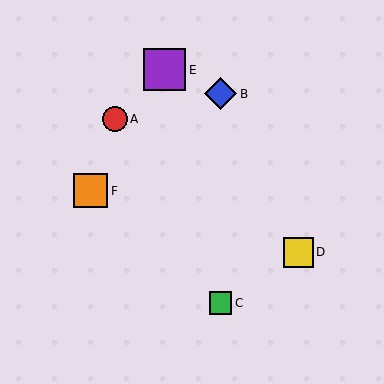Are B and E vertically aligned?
No, B is at x≈221 and E is at x≈165.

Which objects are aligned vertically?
Objects B, C are aligned vertically.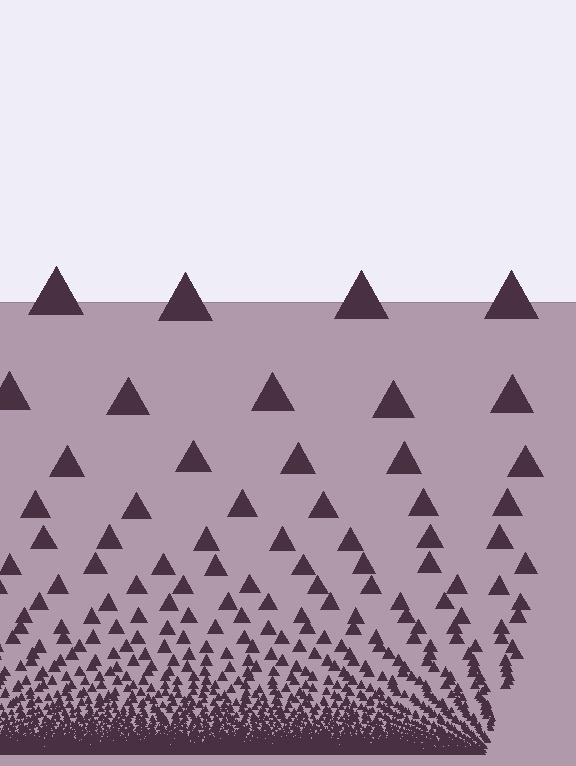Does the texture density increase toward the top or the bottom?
Density increases toward the bottom.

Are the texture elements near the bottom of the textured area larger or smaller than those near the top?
Smaller. The gradient is inverted — elements near the bottom are smaller and denser.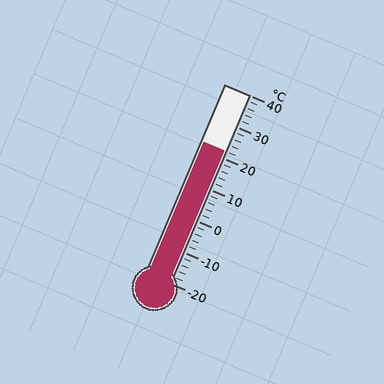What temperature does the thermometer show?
The thermometer shows approximately 22°C.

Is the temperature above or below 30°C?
The temperature is below 30°C.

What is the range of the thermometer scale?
The thermometer scale ranges from -20°C to 40°C.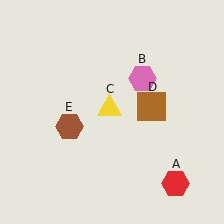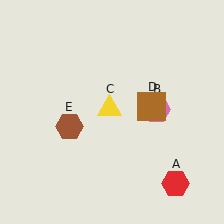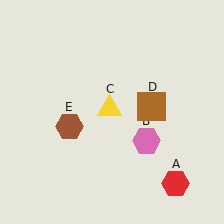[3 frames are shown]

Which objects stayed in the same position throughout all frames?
Red hexagon (object A) and yellow triangle (object C) and brown square (object D) and brown hexagon (object E) remained stationary.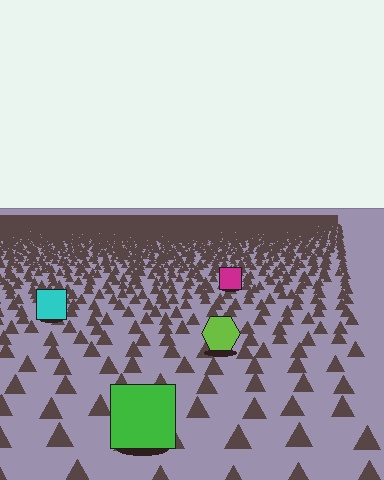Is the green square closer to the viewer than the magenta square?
Yes. The green square is closer — you can tell from the texture gradient: the ground texture is coarser near it.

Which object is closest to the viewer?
The green square is closest. The texture marks near it are larger and more spread out.